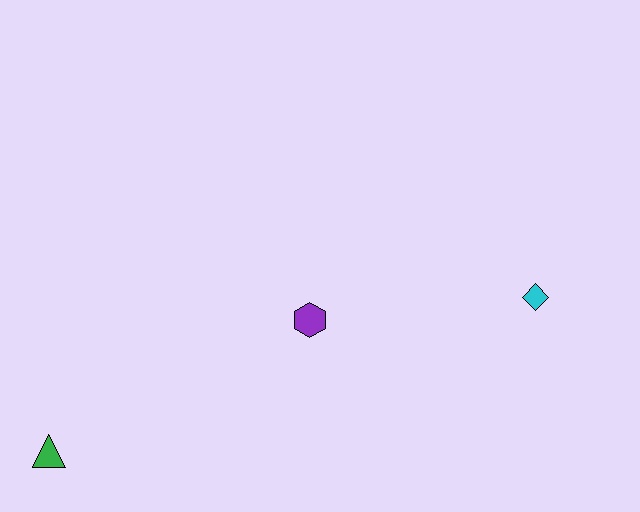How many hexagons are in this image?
There is 1 hexagon.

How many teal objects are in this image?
There are no teal objects.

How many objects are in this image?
There are 3 objects.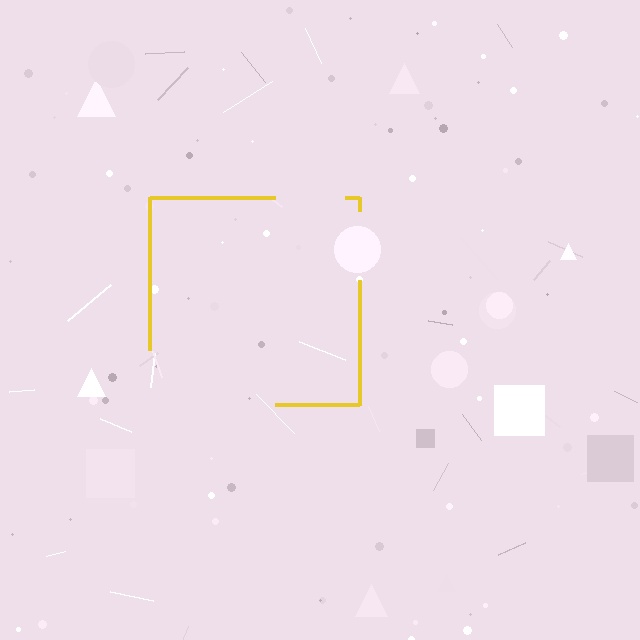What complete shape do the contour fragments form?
The contour fragments form a square.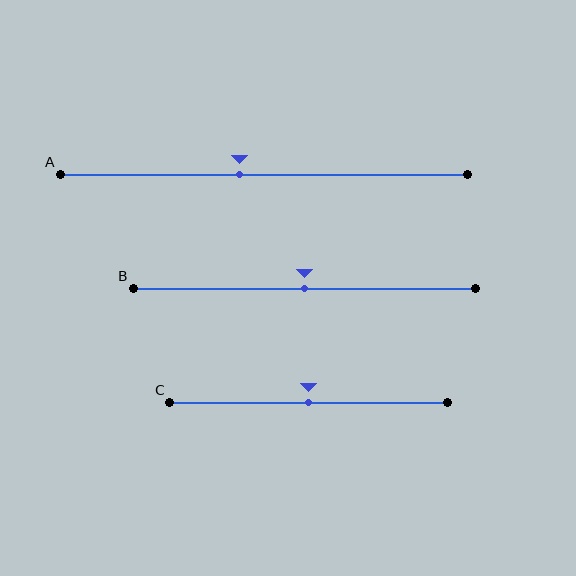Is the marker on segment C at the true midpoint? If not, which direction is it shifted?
Yes, the marker on segment C is at the true midpoint.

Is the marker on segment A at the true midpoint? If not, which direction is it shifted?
No, the marker on segment A is shifted to the left by about 6% of the segment length.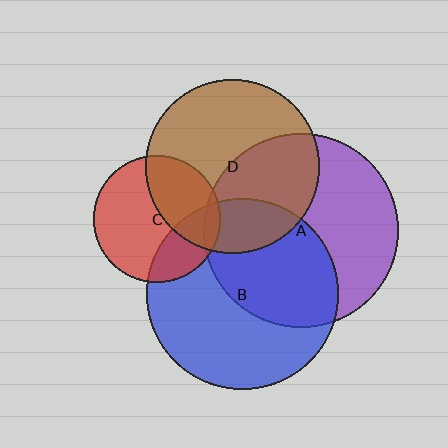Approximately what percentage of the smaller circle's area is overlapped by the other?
Approximately 5%.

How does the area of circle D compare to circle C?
Approximately 1.9 times.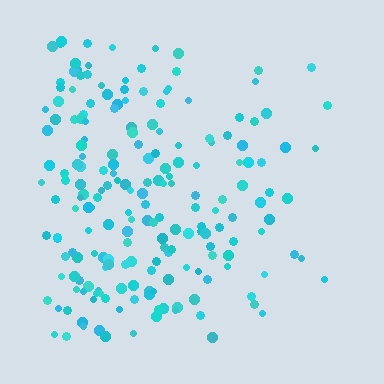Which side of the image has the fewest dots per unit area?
The right.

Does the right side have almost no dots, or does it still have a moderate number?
Still a moderate number, just noticeably fewer than the left.